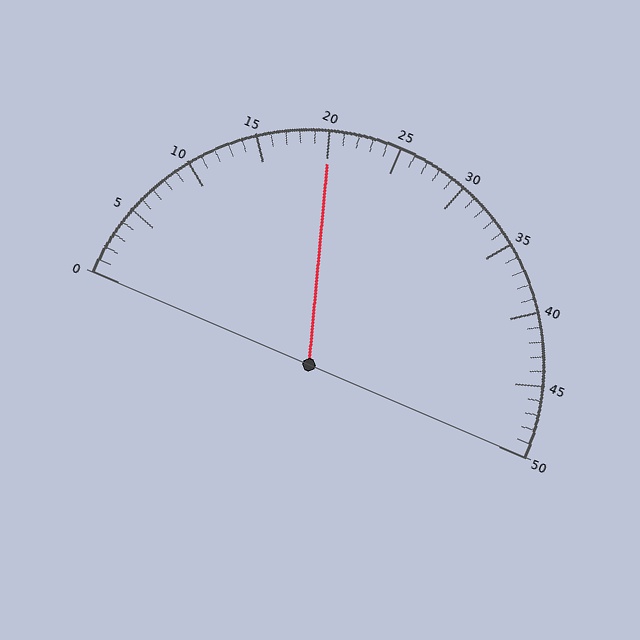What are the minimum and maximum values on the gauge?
The gauge ranges from 0 to 50.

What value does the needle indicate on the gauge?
The needle indicates approximately 20.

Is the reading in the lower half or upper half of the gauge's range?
The reading is in the lower half of the range (0 to 50).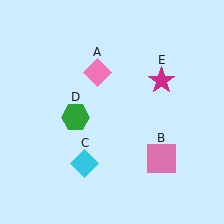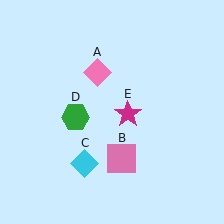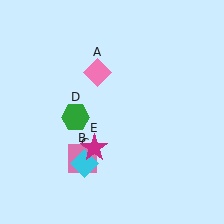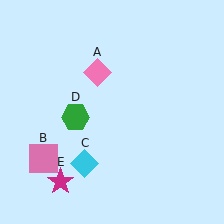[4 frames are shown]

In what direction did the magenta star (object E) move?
The magenta star (object E) moved down and to the left.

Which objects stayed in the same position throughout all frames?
Pink diamond (object A) and cyan diamond (object C) and green hexagon (object D) remained stationary.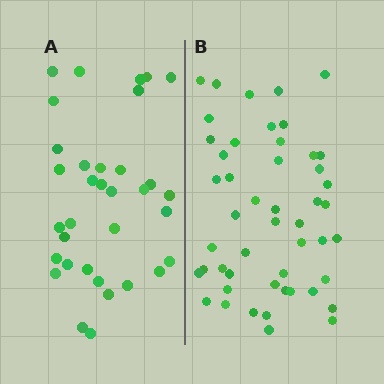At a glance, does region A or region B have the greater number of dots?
Region B (the right region) has more dots.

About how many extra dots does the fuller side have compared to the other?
Region B has approximately 15 more dots than region A.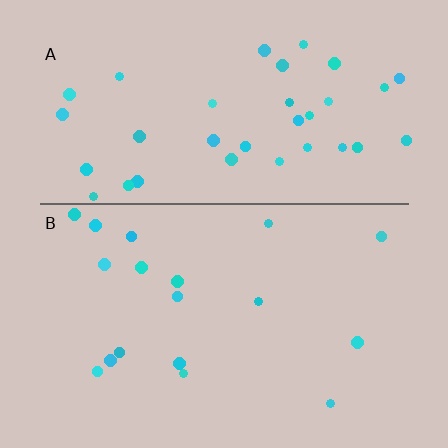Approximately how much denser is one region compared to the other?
Approximately 2.0× — region A over region B.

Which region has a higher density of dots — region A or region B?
A (the top).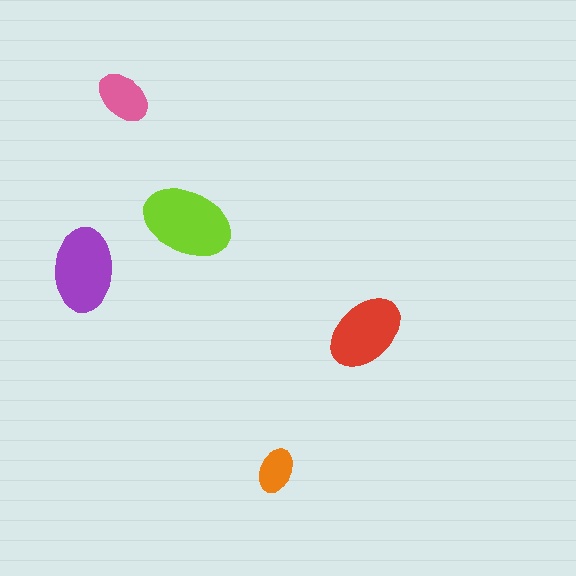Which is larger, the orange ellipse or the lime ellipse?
The lime one.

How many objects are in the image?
There are 5 objects in the image.